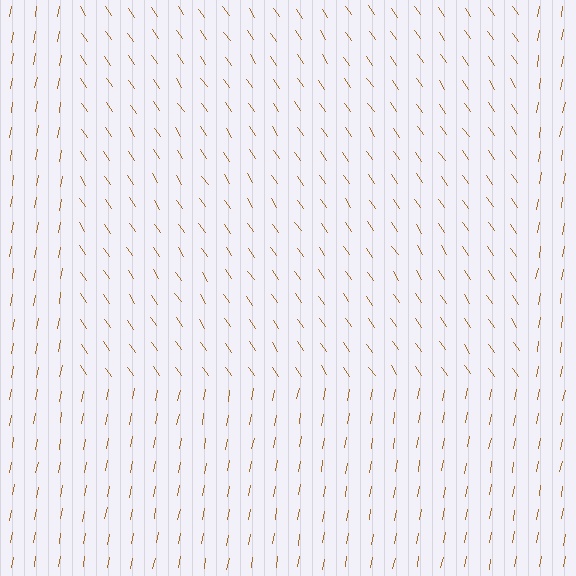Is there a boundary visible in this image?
Yes, there is a texture boundary formed by a change in line orientation.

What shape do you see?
I see a rectangle.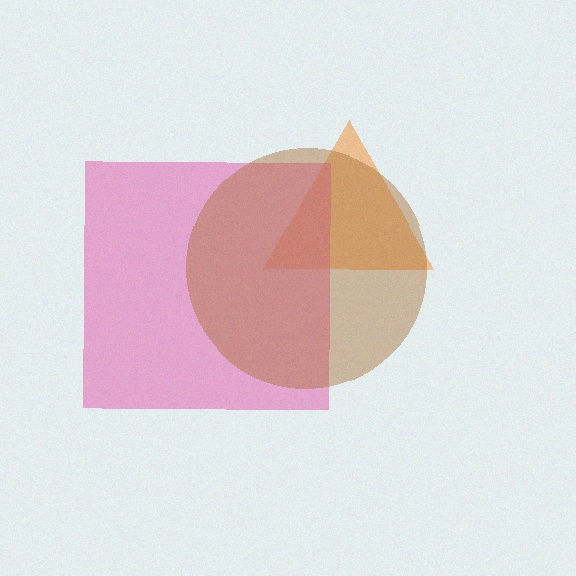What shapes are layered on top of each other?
The layered shapes are: an orange triangle, a pink square, a brown circle.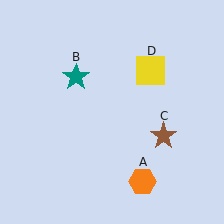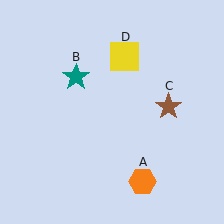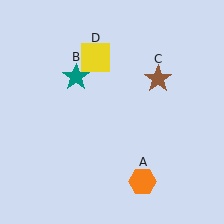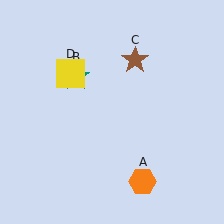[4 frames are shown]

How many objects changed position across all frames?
2 objects changed position: brown star (object C), yellow square (object D).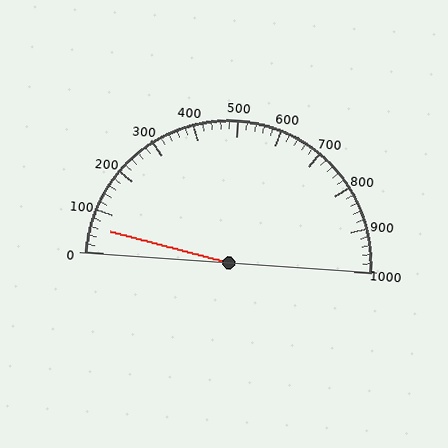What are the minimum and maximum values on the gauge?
The gauge ranges from 0 to 1000.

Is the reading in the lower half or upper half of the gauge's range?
The reading is in the lower half of the range (0 to 1000).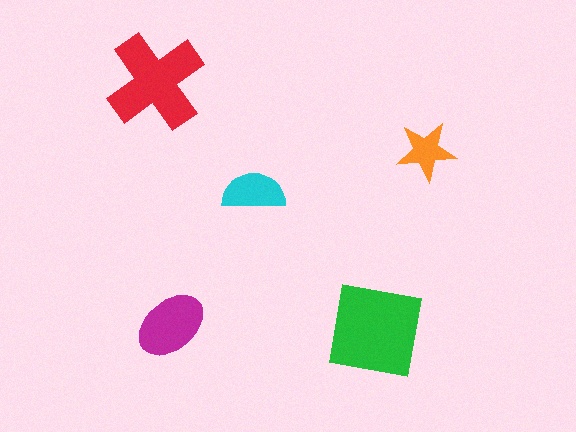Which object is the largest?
The green square.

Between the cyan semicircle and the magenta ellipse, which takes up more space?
The magenta ellipse.